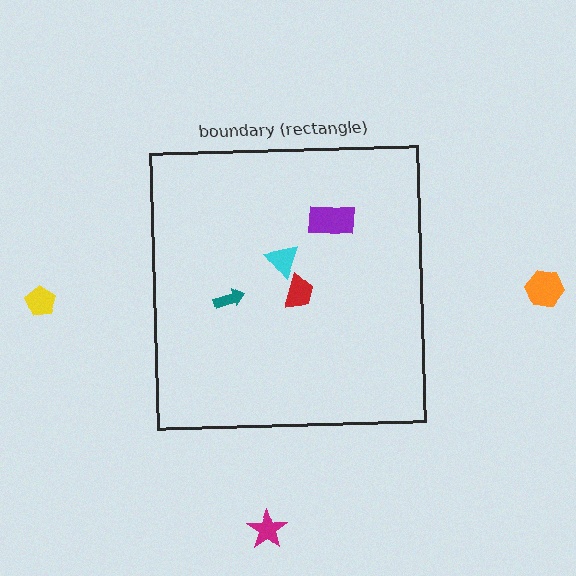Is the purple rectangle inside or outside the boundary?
Inside.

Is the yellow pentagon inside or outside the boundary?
Outside.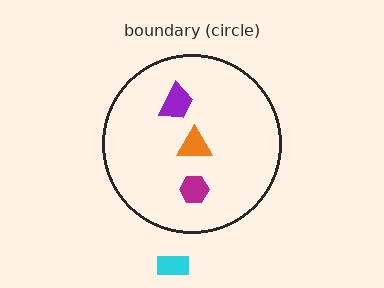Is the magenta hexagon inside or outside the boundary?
Inside.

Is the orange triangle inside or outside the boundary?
Inside.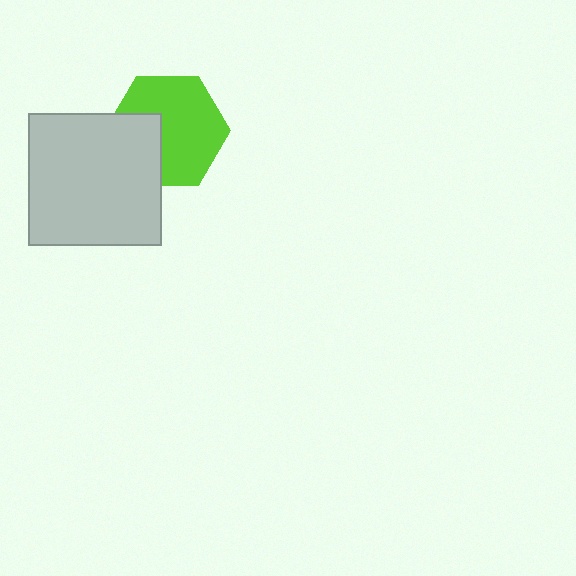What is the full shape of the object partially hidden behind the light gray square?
The partially hidden object is a lime hexagon.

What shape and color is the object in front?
The object in front is a light gray square.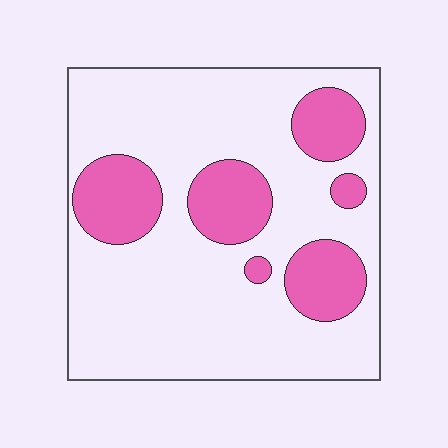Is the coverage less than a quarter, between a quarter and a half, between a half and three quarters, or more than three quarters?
Less than a quarter.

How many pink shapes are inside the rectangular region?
6.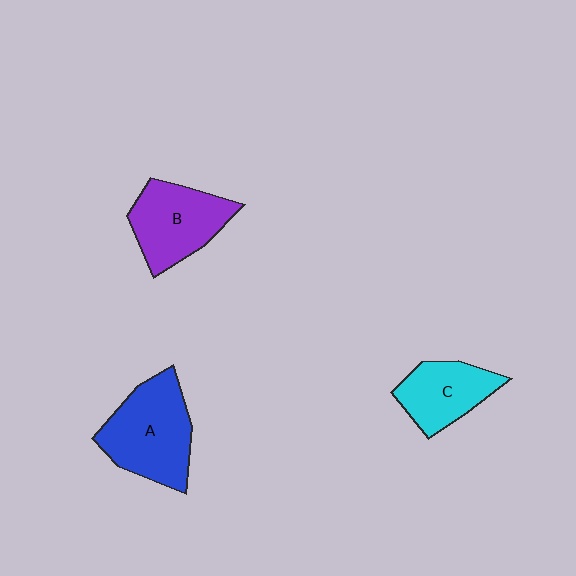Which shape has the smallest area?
Shape C (cyan).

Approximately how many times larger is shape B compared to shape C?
Approximately 1.2 times.